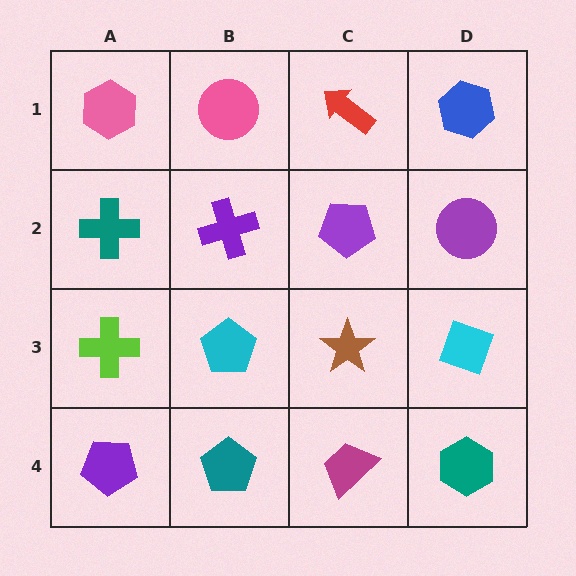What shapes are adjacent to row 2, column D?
A blue hexagon (row 1, column D), a cyan diamond (row 3, column D), a purple pentagon (row 2, column C).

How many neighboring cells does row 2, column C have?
4.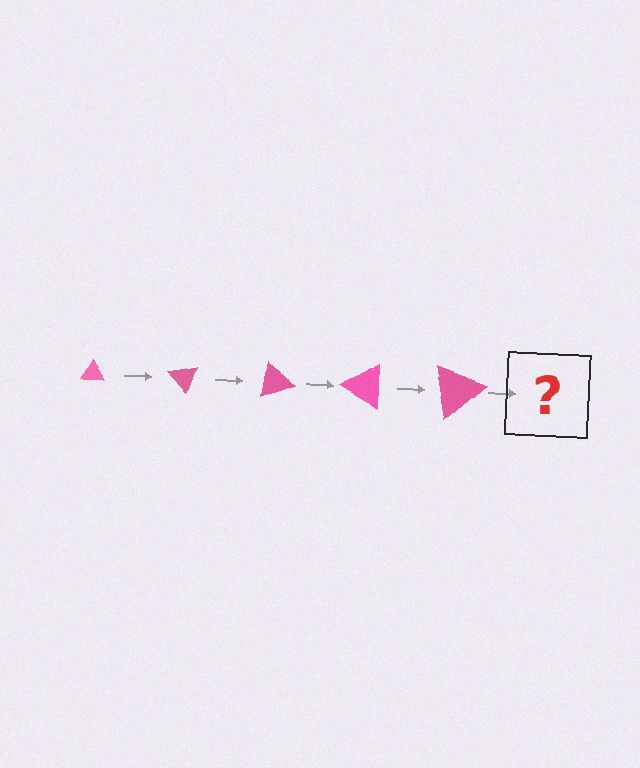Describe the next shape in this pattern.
It should be a triangle, larger than the previous one and rotated 250 degrees from the start.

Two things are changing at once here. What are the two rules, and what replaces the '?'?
The two rules are that the triangle grows larger each step and it rotates 50 degrees each step. The '?' should be a triangle, larger than the previous one and rotated 250 degrees from the start.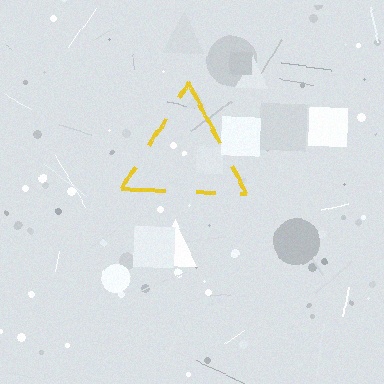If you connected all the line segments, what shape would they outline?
They would outline a triangle.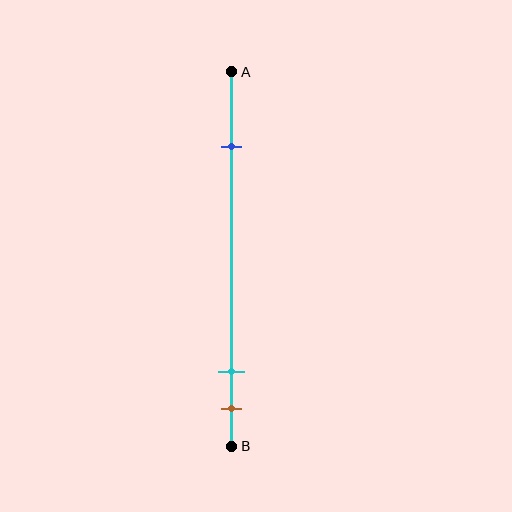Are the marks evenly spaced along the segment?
No, the marks are not evenly spaced.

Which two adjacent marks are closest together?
The cyan and brown marks are the closest adjacent pair.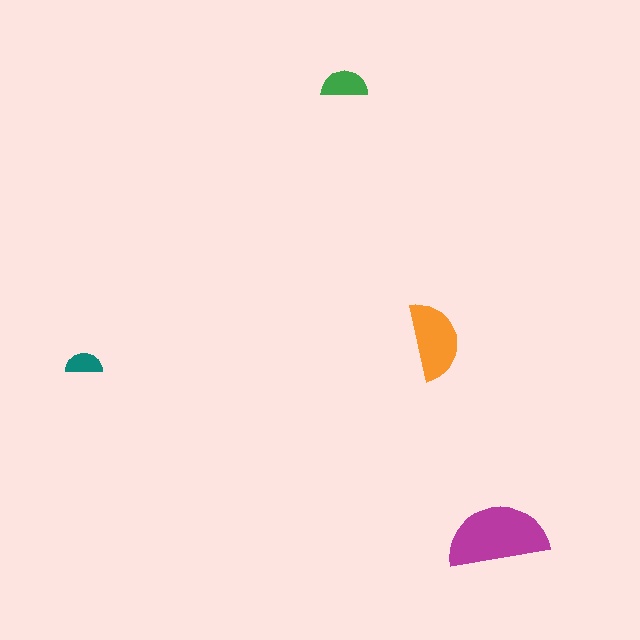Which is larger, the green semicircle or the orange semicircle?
The orange one.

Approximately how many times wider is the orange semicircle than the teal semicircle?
About 2 times wider.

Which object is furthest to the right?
The magenta semicircle is rightmost.